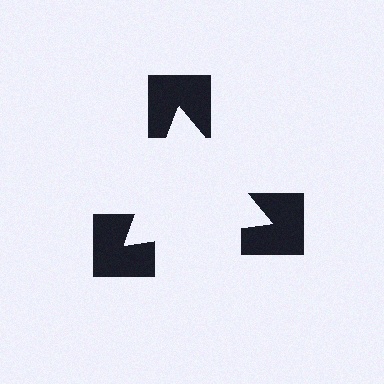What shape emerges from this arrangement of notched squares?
An illusory triangle — its edges are inferred from the aligned wedge cuts in the notched squares, not physically drawn.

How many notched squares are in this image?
There are 3 — one at each vertex of the illusory triangle.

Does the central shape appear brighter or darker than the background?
It typically appears slightly brighter than the background, even though no actual brightness change is drawn.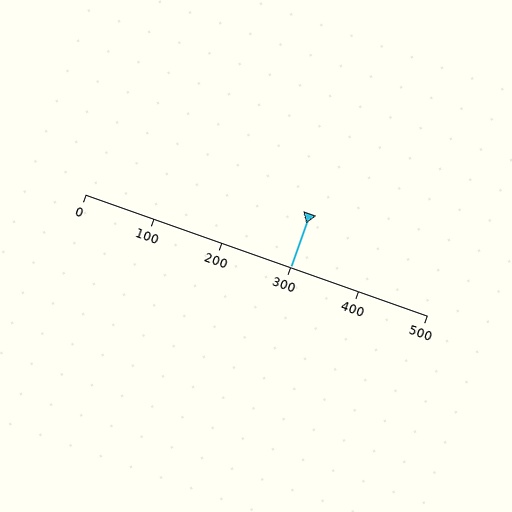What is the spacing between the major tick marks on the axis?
The major ticks are spaced 100 apart.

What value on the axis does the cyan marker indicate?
The marker indicates approximately 300.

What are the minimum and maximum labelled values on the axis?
The axis runs from 0 to 500.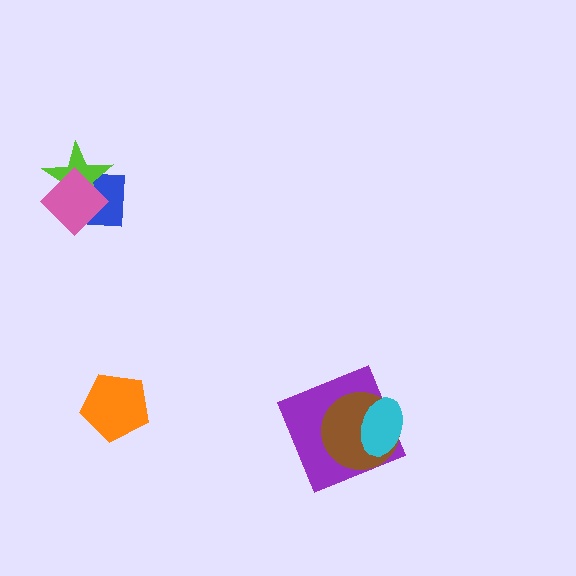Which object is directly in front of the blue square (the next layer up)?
The lime star is directly in front of the blue square.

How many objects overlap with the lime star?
2 objects overlap with the lime star.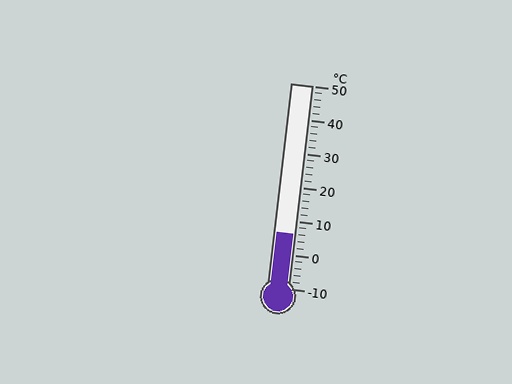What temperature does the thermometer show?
The thermometer shows approximately 6°C.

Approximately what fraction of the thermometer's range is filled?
The thermometer is filled to approximately 25% of its range.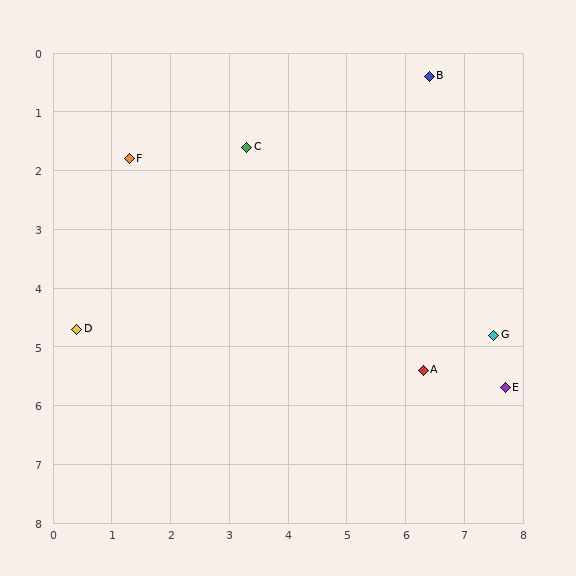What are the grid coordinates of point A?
Point A is at approximately (6.3, 5.4).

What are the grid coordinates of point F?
Point F is at approximately (1.3, 1.8).